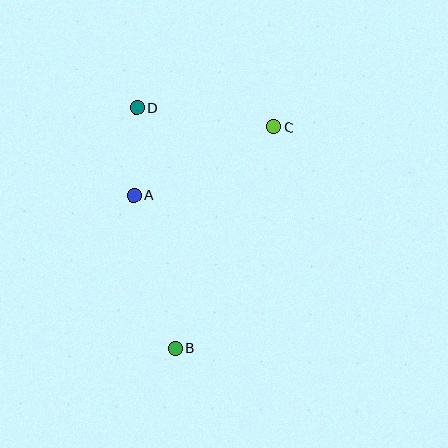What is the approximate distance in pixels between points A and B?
The distance between A and B is approximately 158 pixels.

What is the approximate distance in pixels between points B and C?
The distance between B and C is approximately 242 pixels.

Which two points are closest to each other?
Points A and D are closest to each other.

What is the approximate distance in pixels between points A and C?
The distance between A and C is approximately 156 pixels.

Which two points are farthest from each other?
Points B and D are farthest from each other.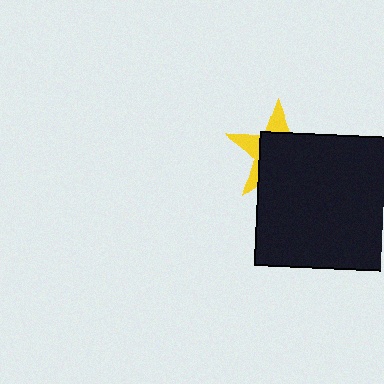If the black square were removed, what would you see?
You would see the complete yellow star.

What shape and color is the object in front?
The object in front is a black square.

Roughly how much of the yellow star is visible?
A small part of it is visible (roughly 33%).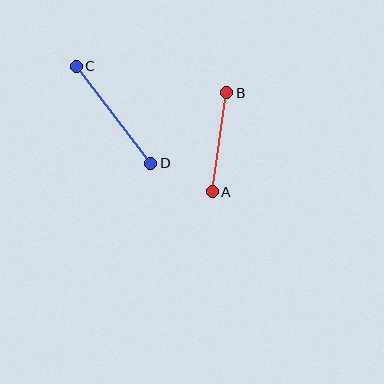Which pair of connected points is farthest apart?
Points C and D are farthest apart.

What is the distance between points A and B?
The distance is approximately 100 pixels.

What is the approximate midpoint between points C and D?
The midpoint is at approximately (114, 115) pixels.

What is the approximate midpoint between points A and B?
The midpoint is at approximately (219, 142) pixels.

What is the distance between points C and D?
The distance is approximately 122 pixels.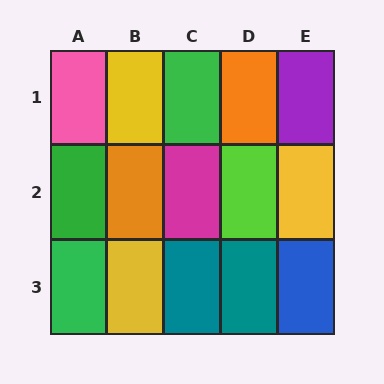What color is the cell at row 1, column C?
Green.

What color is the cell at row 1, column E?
Purple.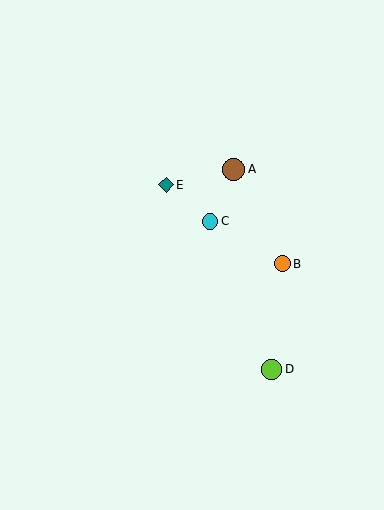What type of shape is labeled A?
Shape A is a brown circle.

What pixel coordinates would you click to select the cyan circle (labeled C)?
Click at (210, 221) to select the cyan circle C.